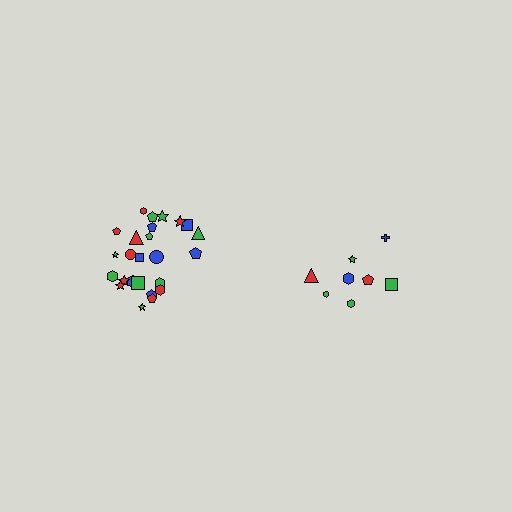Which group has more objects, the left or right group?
The left group.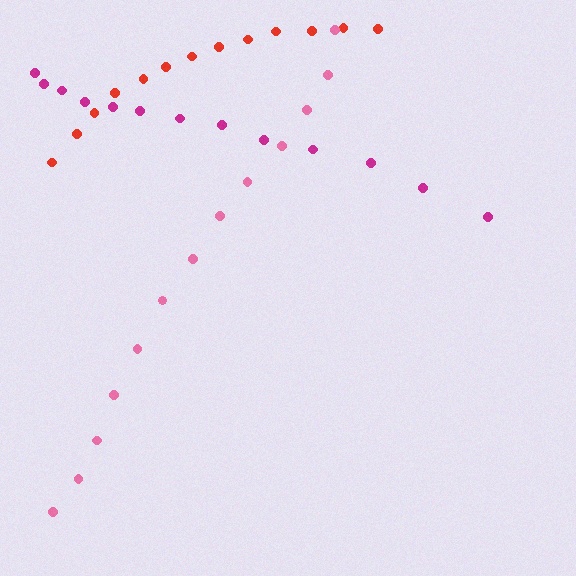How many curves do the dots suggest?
There are 3 distinct paths.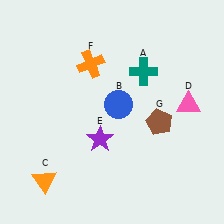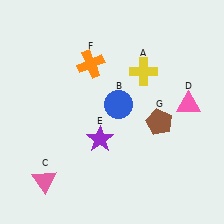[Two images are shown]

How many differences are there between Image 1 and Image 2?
There are 2 differences between the two images.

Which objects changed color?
A changed from teal to yellow. C changed from orange to pink.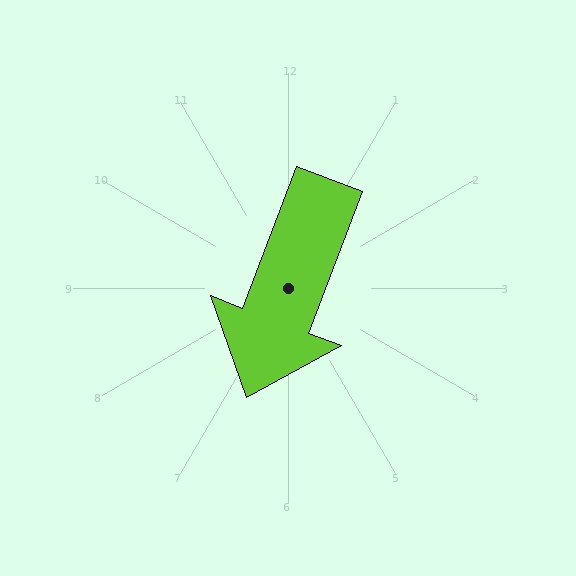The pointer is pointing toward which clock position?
Roughly 7 o'clock.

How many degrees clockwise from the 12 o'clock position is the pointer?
Approximately 201 degrees.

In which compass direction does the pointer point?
South.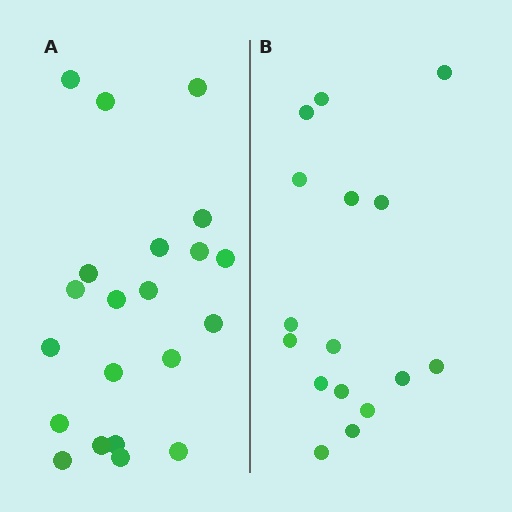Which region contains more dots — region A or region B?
Region A (the left region) has more dots.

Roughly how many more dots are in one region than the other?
Region A has about 5 more dots than region B.